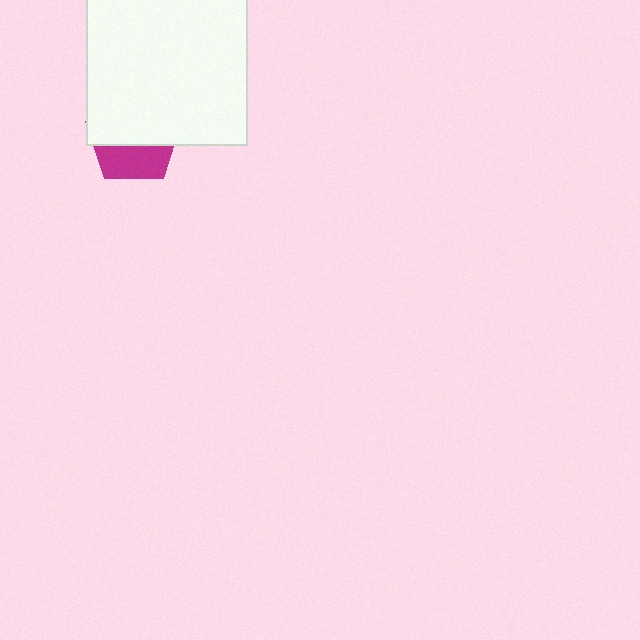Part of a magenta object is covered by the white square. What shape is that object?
It is a pentagon.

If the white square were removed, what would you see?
You would see the complete magenta pentagon.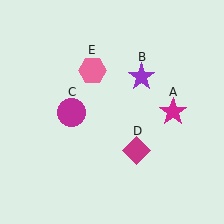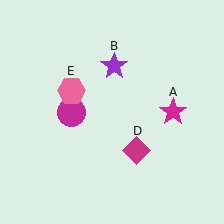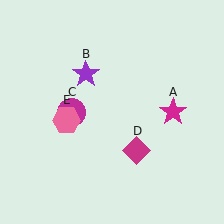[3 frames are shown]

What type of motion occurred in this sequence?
The purple star (object B), pink hexagon (object E) rotated counterclockwise around the center of the scene.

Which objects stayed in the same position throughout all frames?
Magenta star (object A) and magenta circle (object C) and magenta diamond (object D) remained stationary.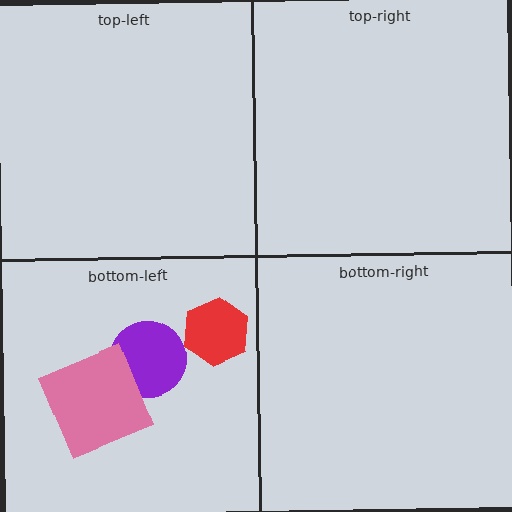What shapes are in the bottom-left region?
The purple circle, the pink square, the red hexagon.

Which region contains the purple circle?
The bottom-left region.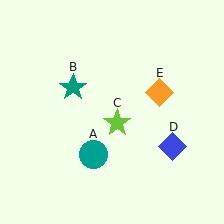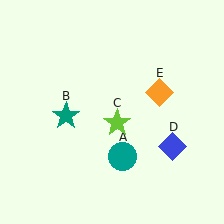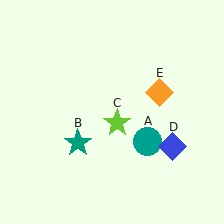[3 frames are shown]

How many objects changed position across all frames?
2 objects changed position: teal circle (object A), teal star (object B).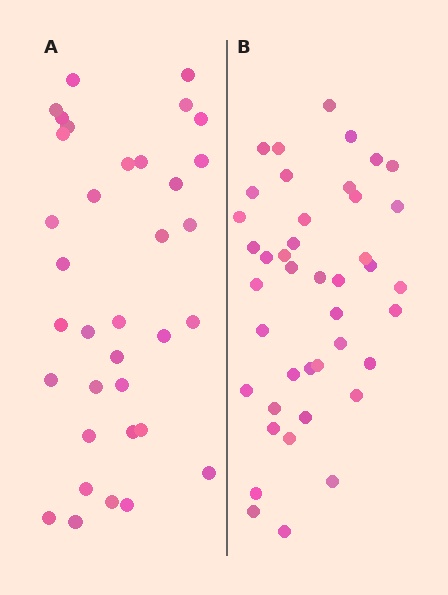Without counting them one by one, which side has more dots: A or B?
Region B (the right region) has more dots.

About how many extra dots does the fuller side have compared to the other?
Region B has roughly 8 or so more dots than region A.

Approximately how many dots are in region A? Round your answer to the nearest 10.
About 40 dots. (The exact count is 35, which rounds to 40.)